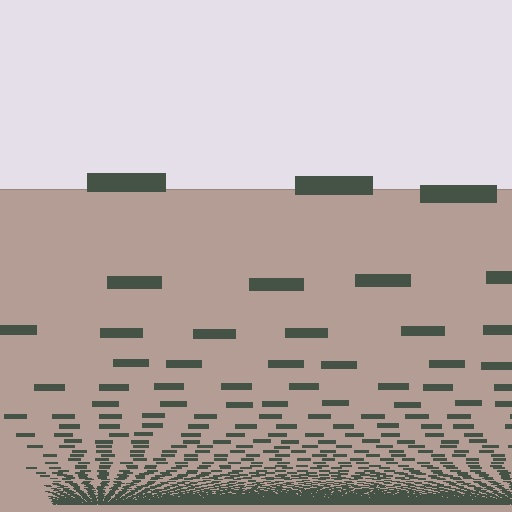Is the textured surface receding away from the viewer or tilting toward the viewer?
The surface appears to tilt toward the viewer. Texture elements get larger and sparser toward the top.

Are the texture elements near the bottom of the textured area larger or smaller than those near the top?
Smaller. The gradient is inverted — elements near the bottom are smaller and denser.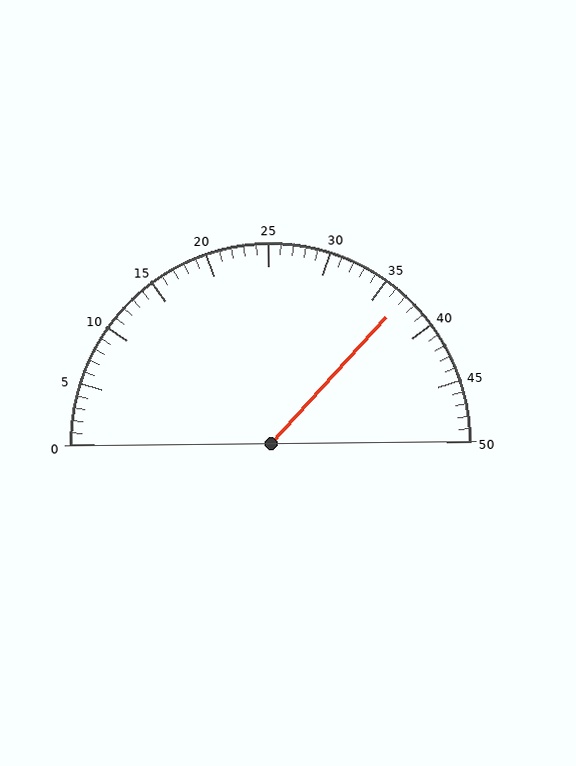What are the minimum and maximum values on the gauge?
The gauge ranges from 0 to 50.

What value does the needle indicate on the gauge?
The needle indicates approximately 37.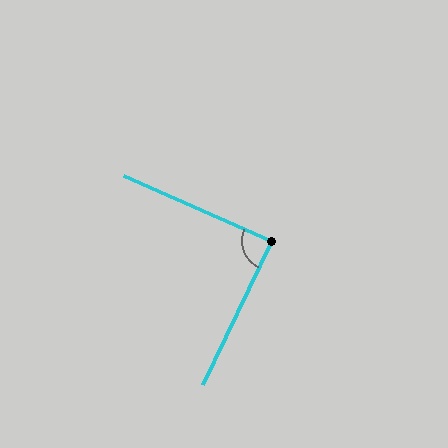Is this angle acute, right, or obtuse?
It is approximately a right angle.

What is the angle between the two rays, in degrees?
Approximately 88 degrees.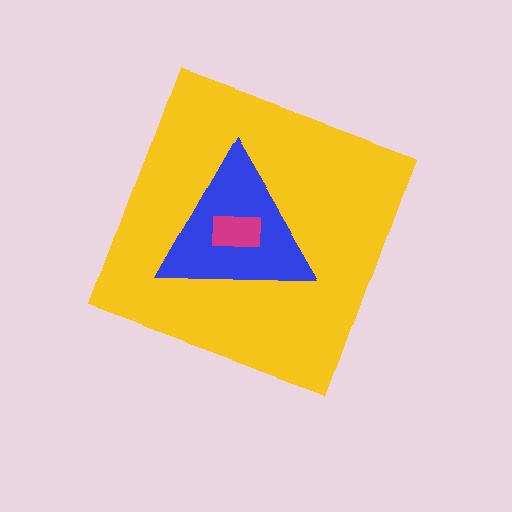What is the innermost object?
The magenta rectangle.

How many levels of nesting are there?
3.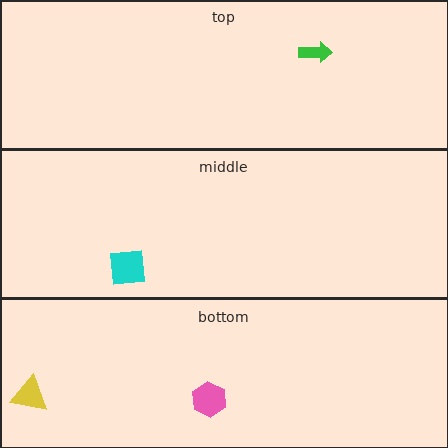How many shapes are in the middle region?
1.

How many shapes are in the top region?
1.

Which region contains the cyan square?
The middle region.